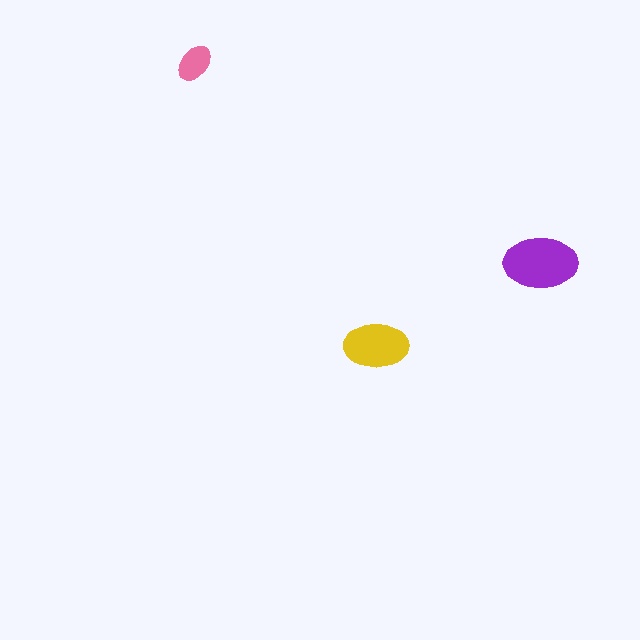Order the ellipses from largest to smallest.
the purple one, the yellow one, the pink one.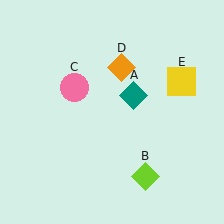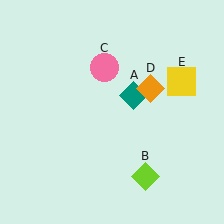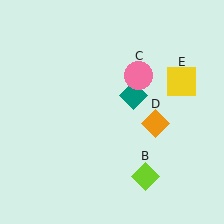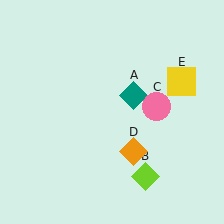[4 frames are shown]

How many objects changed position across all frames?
2 objects changed position: pink circle (object C), orange diamond (object D).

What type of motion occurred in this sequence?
The pink circle (object C), orange diamond (object D) rotated clockwise around the center of the scene.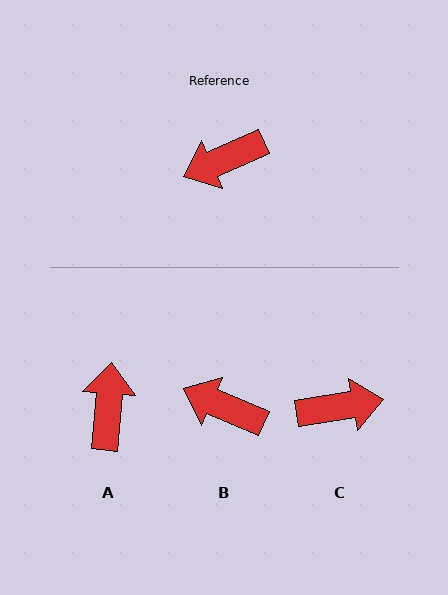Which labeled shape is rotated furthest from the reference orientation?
C, about 165 degrees away.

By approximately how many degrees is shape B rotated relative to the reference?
Approximately 47 degrees clockwise.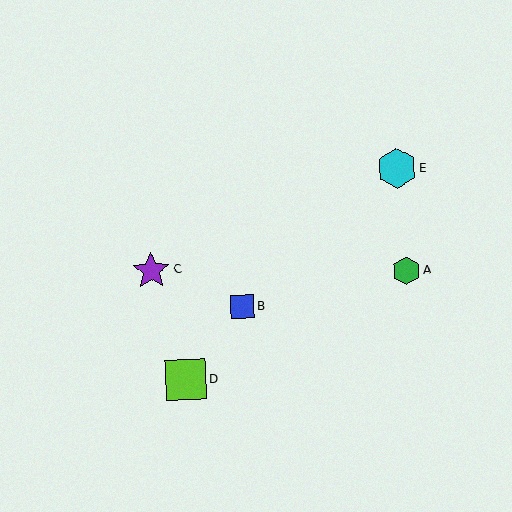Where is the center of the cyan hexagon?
The center of the cyan hexagon is at (397, 168).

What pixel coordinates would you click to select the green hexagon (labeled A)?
Click at (406, 271) to select the green hexagon A.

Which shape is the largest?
The lime square (labeled D) is the largest.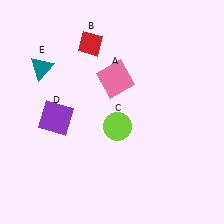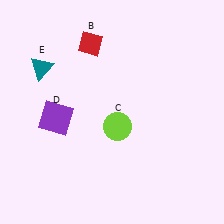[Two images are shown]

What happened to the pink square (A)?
The pink square (A) was removed in Image 2. It was in the top-right area of Image 1.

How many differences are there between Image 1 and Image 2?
There is 1 difference between the two images.